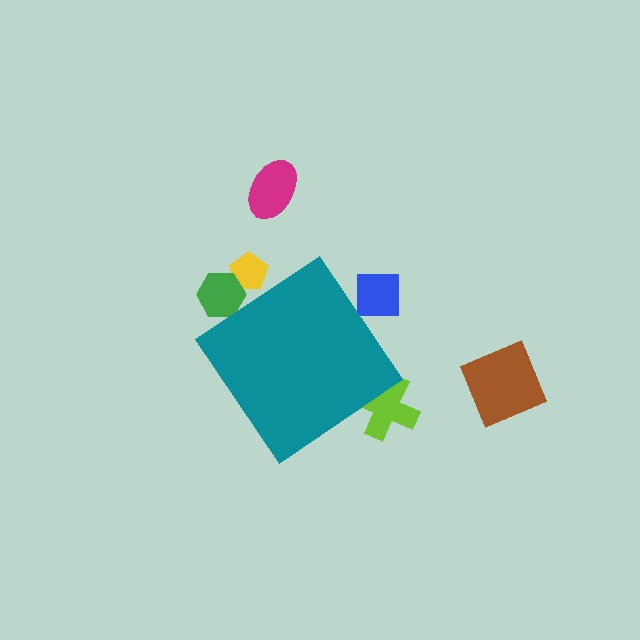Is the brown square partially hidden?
No, the brown square is fully visible.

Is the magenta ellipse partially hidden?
No, the magenta ellipse is fully visible.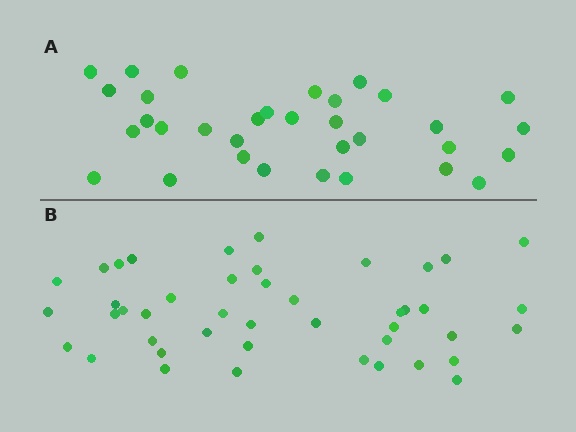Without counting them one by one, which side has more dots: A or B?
Region B (the bottom region) has more dots.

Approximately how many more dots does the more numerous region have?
Region B has roughly 12 or so more dots than region A.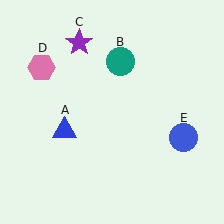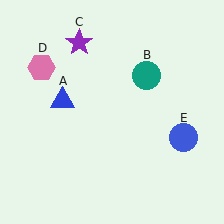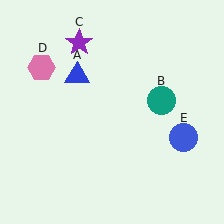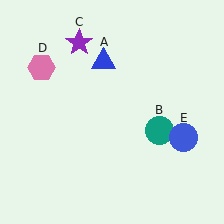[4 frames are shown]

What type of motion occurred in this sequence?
The blue triangle (object A), teal circle (object B) rotated clockwise around the center of the scene.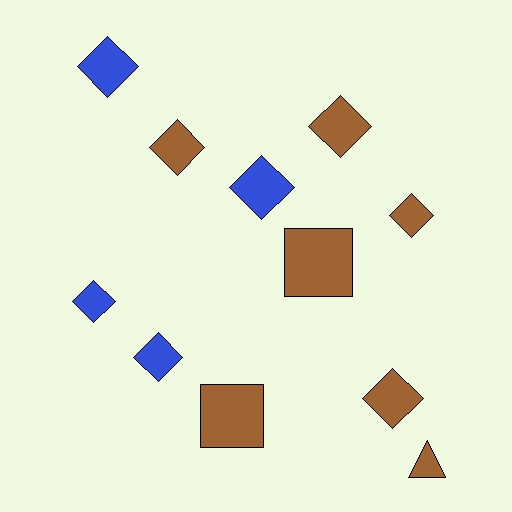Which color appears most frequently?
Brown, with 7 objects.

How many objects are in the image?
There are 11 objects.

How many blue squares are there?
There are no blue squares.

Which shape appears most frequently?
Diamond, with 8 objects.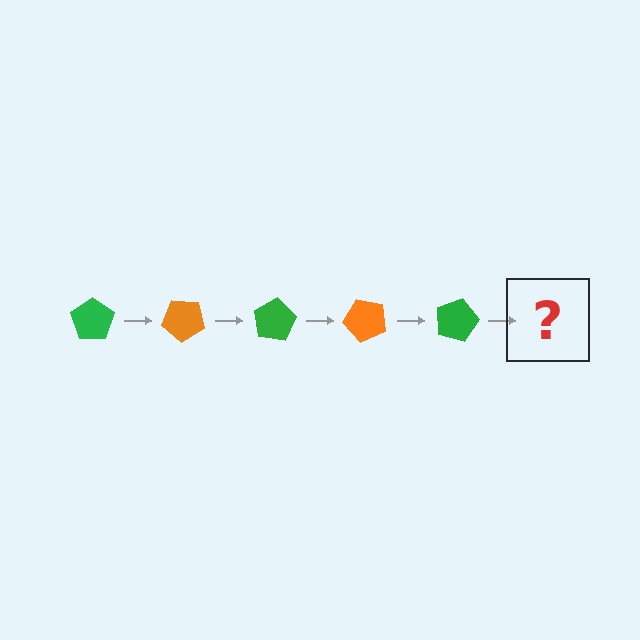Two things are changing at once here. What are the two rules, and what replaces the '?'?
The two rules are that it rotates 40 degrees each step and the color cycles through green and orange. The '?' should be an orange pentagon, rotated 200 degrees from the start.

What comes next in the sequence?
The next element should be an orange pentagon, rotated 200 degrees from the start.